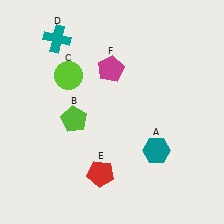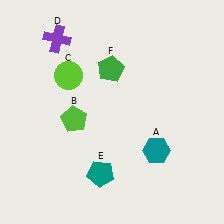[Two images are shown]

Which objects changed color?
D changed from teal to purple. E changed from red to teal. F changed from magenta to green.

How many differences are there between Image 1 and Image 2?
There are 3 differences between the two images.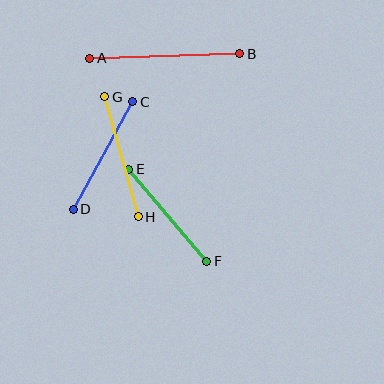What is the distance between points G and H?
The distance is approximately 125 pixels.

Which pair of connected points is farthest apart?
Points A and B are farthest apart.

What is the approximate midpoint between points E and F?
The midpoint is at approximately (168, 215) pixels.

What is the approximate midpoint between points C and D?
The midpoint is at approximately (103, 156) pixels.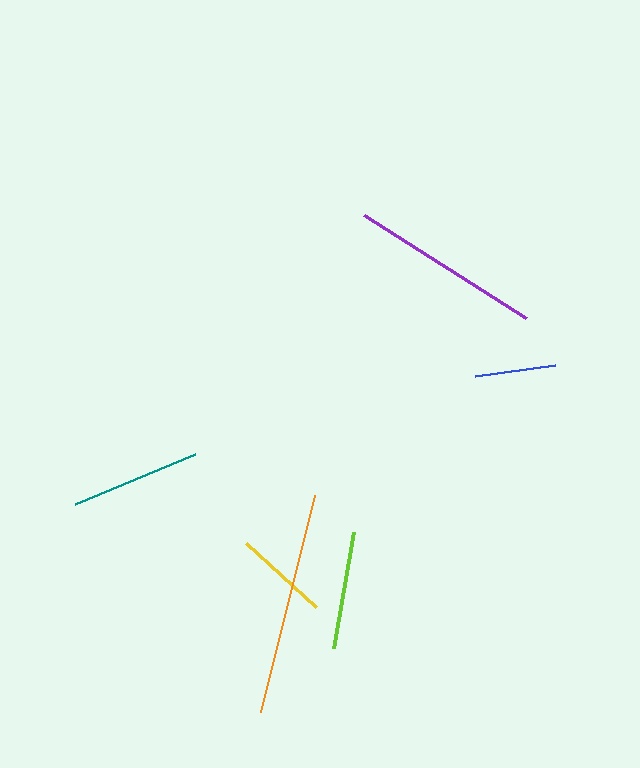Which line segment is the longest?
The orange line is the longest at approximately 224 pixels.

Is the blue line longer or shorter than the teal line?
The teal line is longer than the blue line.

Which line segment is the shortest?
The blue line is the shortest at approximately 81 pixels.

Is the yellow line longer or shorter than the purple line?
The purple line is longer than the yellow line.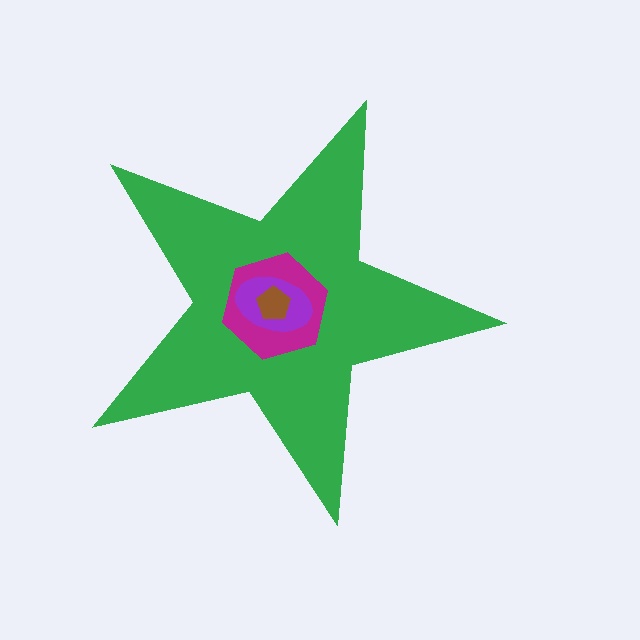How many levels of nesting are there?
4.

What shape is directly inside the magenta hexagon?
The purple ellipse.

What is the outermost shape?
The green star.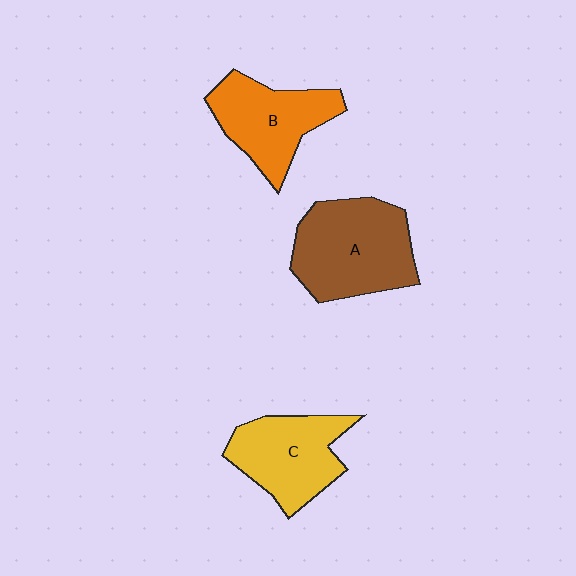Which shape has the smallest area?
Shape B (orange).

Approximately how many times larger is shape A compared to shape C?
Approximately 1.3 times.